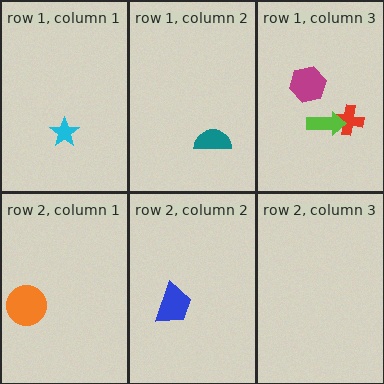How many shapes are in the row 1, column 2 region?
1.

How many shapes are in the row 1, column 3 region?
3.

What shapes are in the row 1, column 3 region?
The red cross, the magenta hexagon, the lime arrow.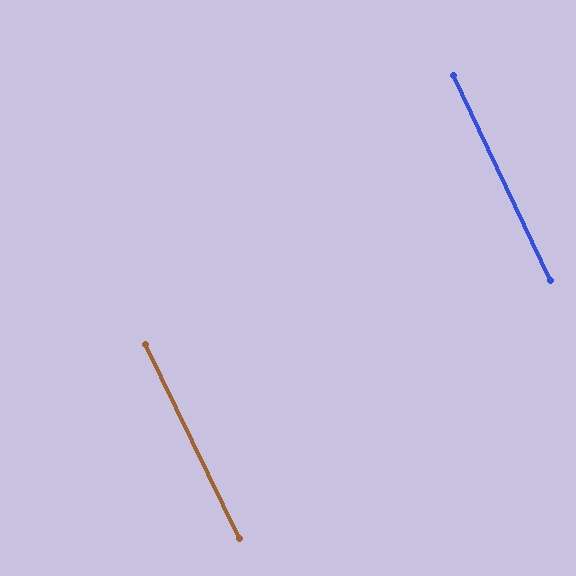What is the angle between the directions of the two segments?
Approximately 0 degrees.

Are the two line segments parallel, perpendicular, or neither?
Parallel — their directions differ by only 0.4°.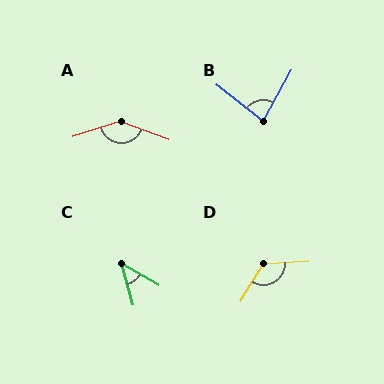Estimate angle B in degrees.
Approximately 81 degrees.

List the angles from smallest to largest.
C (44°), B (81°), D (125°), A (142°).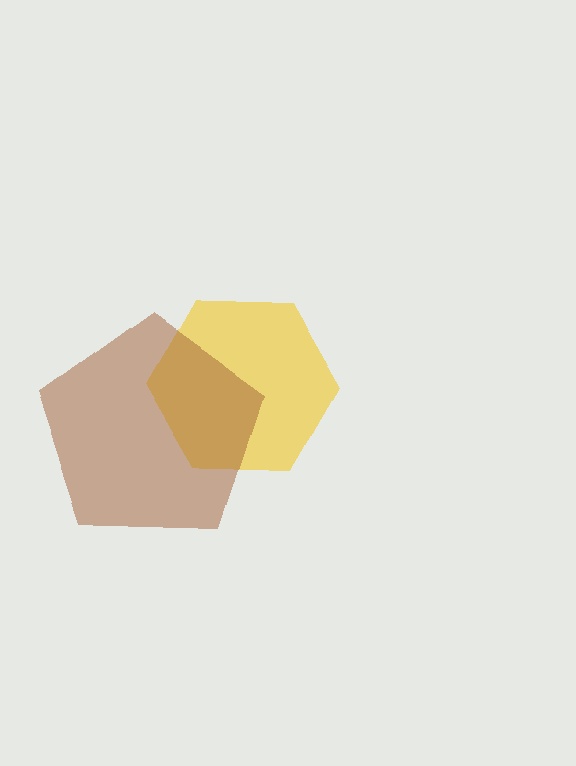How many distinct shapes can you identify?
There are 2 distinct shapes: a yellow hexagon, a brown pentagon.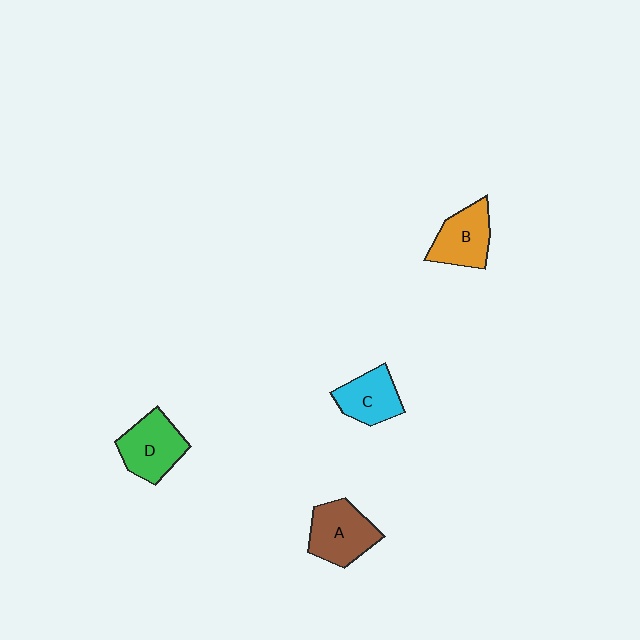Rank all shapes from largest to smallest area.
From largest to smallest: A (brown), D (green), B (orange), C (cyan).